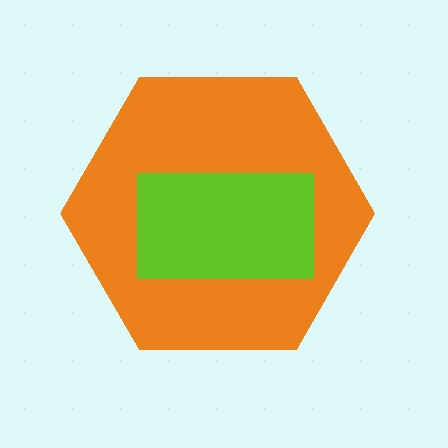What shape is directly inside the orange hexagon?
The lime rectangle.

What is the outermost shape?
The orange hexagon.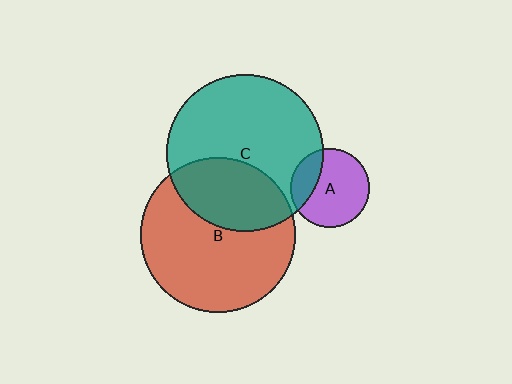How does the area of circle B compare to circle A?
Approximately 3.8 times.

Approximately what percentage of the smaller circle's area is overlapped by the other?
Approximately 25%.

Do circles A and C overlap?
Yes.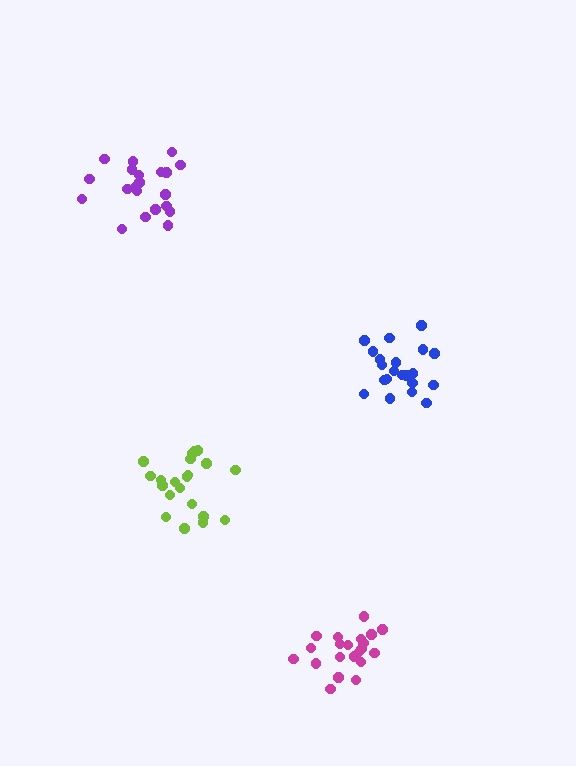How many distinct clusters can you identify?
There are 4 distinct clusters.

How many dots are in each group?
Group 1: 21 dots, Group 2: 21 dots, Group 3: 21 dots, Group 4: 21 dots (84 total).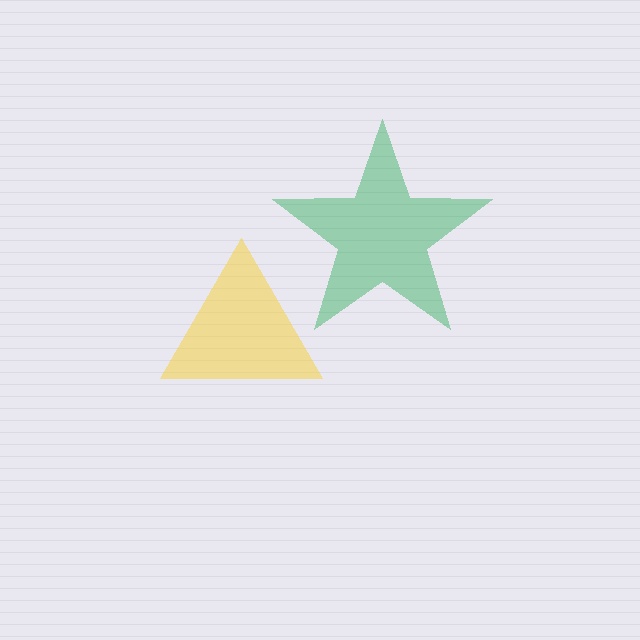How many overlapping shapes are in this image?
There are 2 overlapping shapes in the image.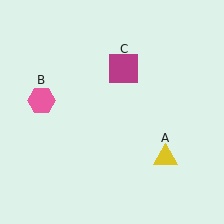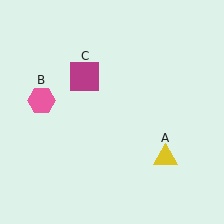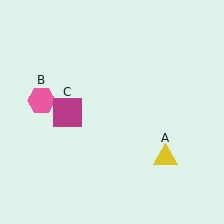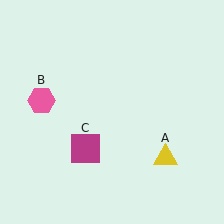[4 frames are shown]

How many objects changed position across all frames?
1 object changed position: magenta square (object C).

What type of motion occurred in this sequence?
The magenta square (object C) rotated counterclockwise around the center of the scene.